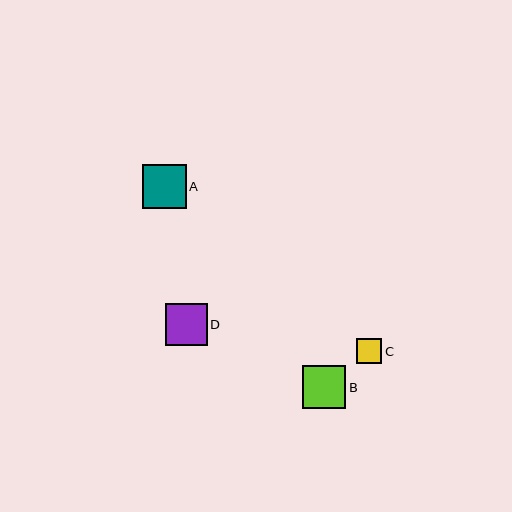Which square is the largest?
Square A is the largest with a size of approximately 44 pixels.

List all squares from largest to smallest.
From largest to smallest: A, B, D, C.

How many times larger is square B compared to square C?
Square B is approximately 1.7 times the size of square C.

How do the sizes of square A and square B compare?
Square A and square B are approximately the same size.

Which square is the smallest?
Square C is the smallest with a size of approximately 25 pixels.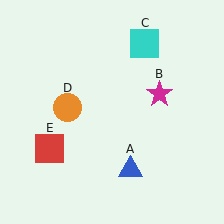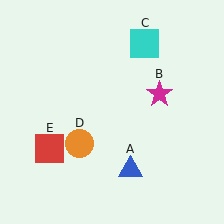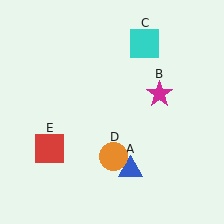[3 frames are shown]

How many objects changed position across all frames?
1 object changed position: orange circle (object D).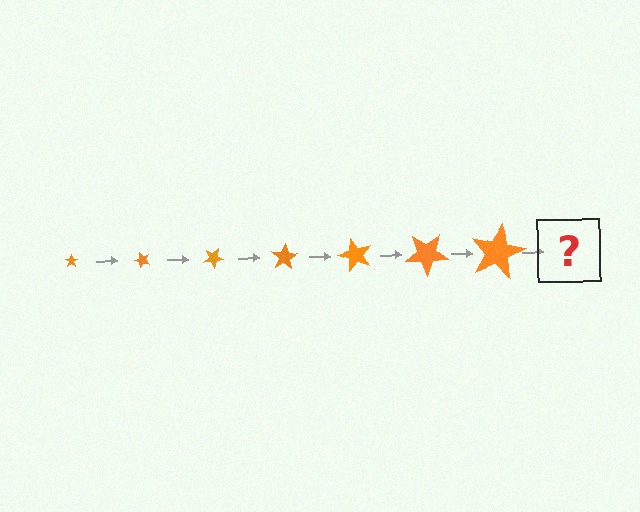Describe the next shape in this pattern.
It should be a star, larger than the previous one and rotated 350 degrees from the start.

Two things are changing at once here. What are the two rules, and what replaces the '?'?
The two rules are that the star grows larger each step and it rotates 50 degrees each step. The '?' should be a star, larger than the previous one and rotated 350 degrees from the start.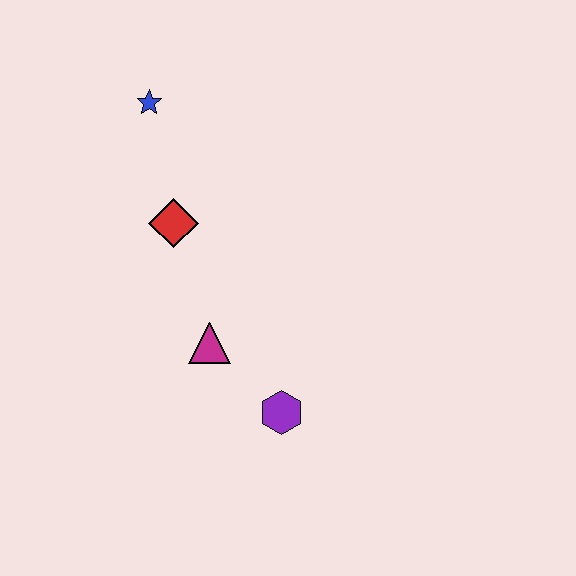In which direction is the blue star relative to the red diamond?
The blue star is above the red diamond.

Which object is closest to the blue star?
The red diamond is closest to the blue star.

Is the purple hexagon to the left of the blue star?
No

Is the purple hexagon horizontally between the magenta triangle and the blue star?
No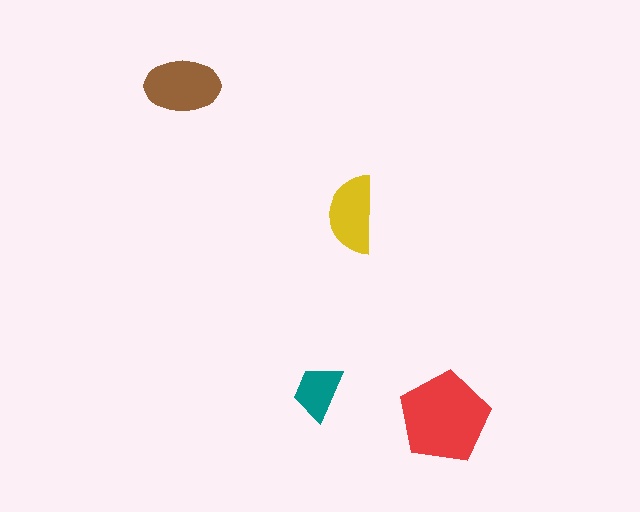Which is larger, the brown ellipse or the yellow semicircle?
The brown ellipse.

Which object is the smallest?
The teal trapezoid.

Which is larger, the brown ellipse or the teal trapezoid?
The brown ellipse.